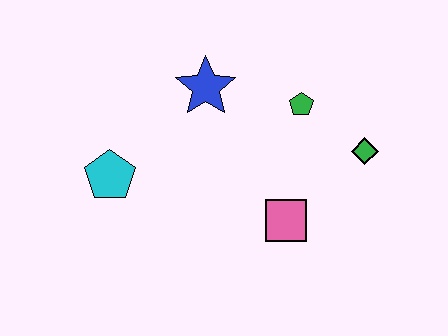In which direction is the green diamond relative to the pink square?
The green diamond is to the right of the pink square.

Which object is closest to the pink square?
The green diamond is closest to the pink square.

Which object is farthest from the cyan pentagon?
The green diamond is farthest from the cyan pentagon.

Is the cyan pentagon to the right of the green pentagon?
No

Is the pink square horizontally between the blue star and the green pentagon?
Yes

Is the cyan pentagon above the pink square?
Yes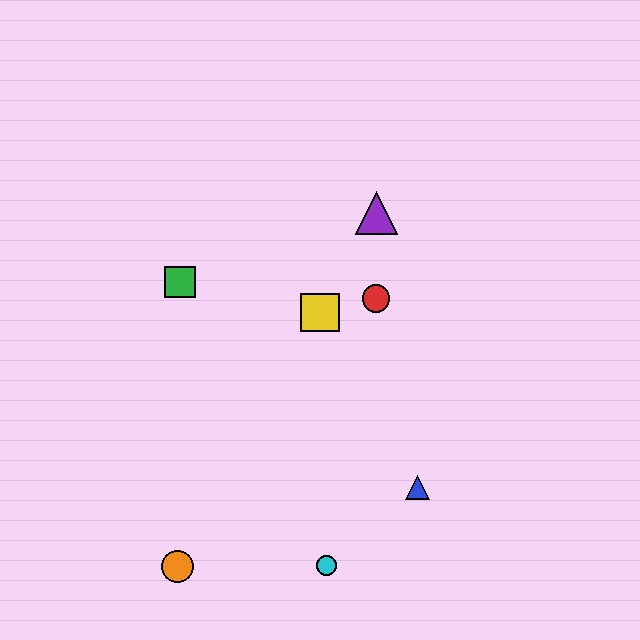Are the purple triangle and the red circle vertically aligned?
Yes, both are at x≈376.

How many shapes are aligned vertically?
2 shapes (the red circle, the purple triangle) are aligned vertically.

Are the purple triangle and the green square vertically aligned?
No, the purple triangle is at x≈376 and the green square is at x≈180.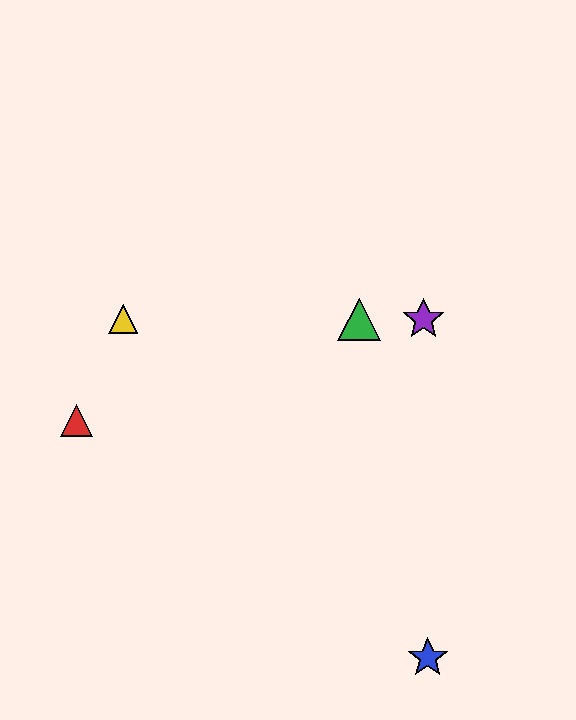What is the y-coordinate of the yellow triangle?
The yellow triangle is at y≈319.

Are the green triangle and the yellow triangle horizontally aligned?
Yes, both are at y≈319.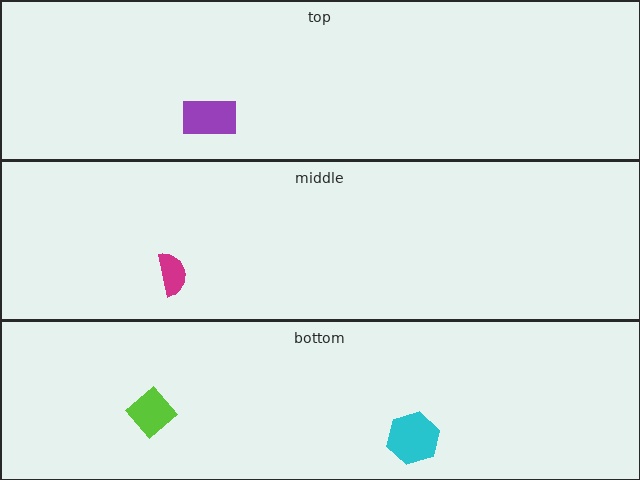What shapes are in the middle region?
The magenta semicircle.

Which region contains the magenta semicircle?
The middle region.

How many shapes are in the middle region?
1.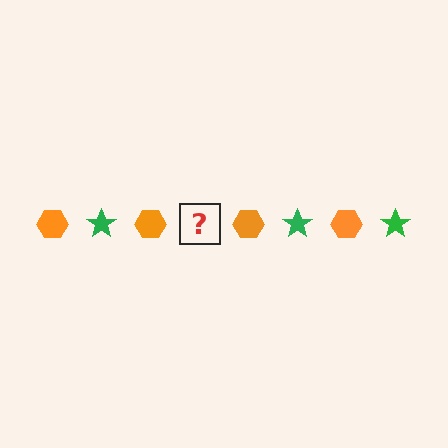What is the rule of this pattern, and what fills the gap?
The rule is that the pattern alternates between orange hexagon and green star. The gap should be filled with a green star.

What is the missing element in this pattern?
The missing element is a green star.